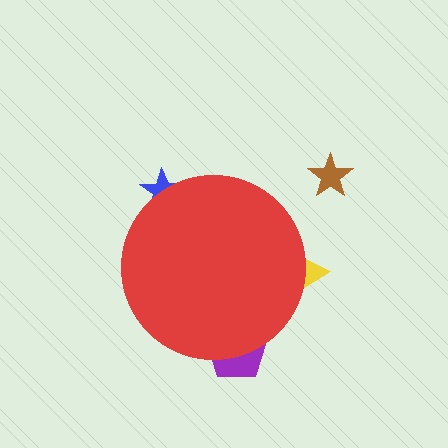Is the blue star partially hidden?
Yes, the blue star is partially hidden behind the red circle.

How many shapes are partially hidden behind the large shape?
3 shapes are partially hidden.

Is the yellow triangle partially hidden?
Yes, the yellow triangle is partially hidden behind the red circle.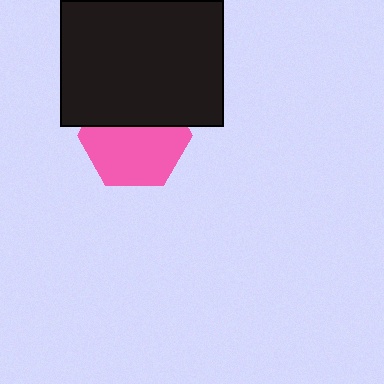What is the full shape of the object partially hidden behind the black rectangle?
The partially hidden object is a pink hexagon.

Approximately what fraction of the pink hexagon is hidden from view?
Roughly 40% of the pink hexagon is hidden behind the black rectangle.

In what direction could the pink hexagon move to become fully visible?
The pink hexagon could move down. That would shift it out from behind the black rectangle entirely.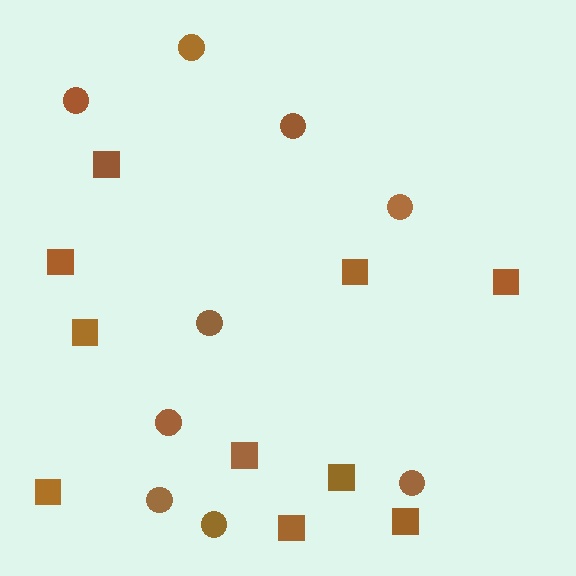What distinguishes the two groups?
There are 2 groups: one group of circles (9) and one group of squares (10).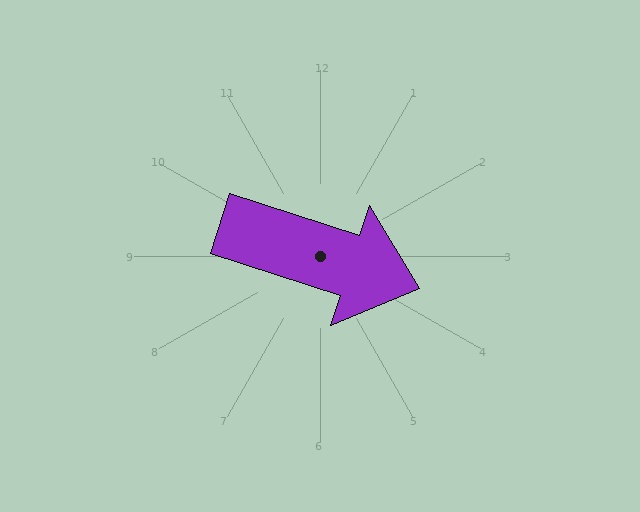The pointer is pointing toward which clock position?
Roughly 4 o'clock.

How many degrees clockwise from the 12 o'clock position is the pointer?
Approximately 108 degrees.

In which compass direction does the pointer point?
East.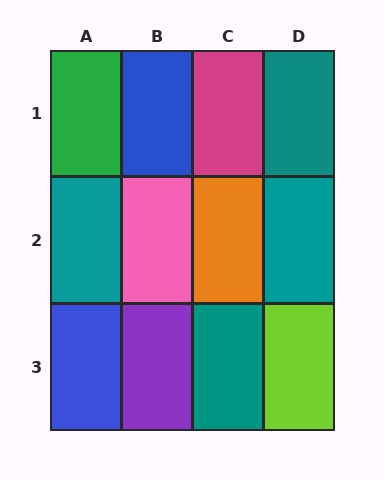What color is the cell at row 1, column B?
Blue.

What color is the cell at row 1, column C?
Magenta.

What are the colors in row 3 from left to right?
Blue, purple, teal, lime.